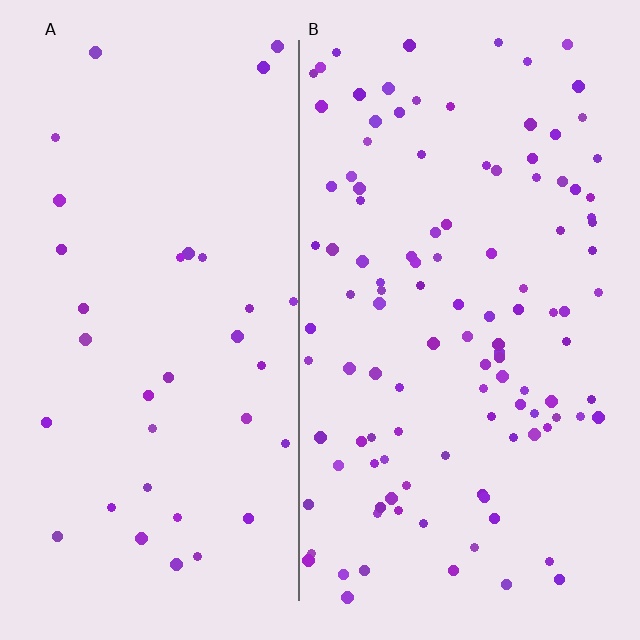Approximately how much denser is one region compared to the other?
Approximately 3.3× — region B over region A.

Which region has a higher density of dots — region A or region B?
B (the right).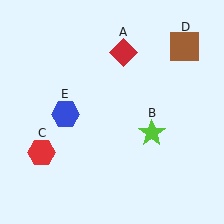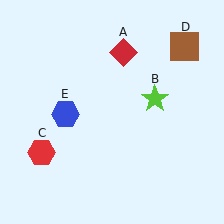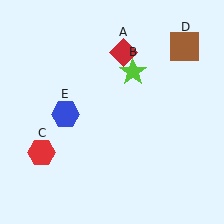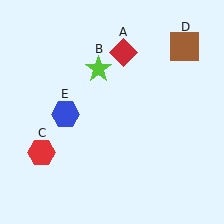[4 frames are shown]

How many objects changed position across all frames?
1 object changed position: lime star (object B).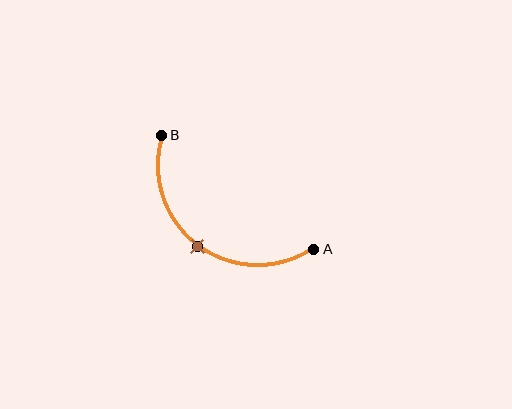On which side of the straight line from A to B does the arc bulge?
The arc bulges below and to the left of the straight line connecting A and B.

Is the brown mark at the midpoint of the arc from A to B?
Yes. The brown mark lies on the arc at equal arc-length from both A and B — it is the arc midpoint.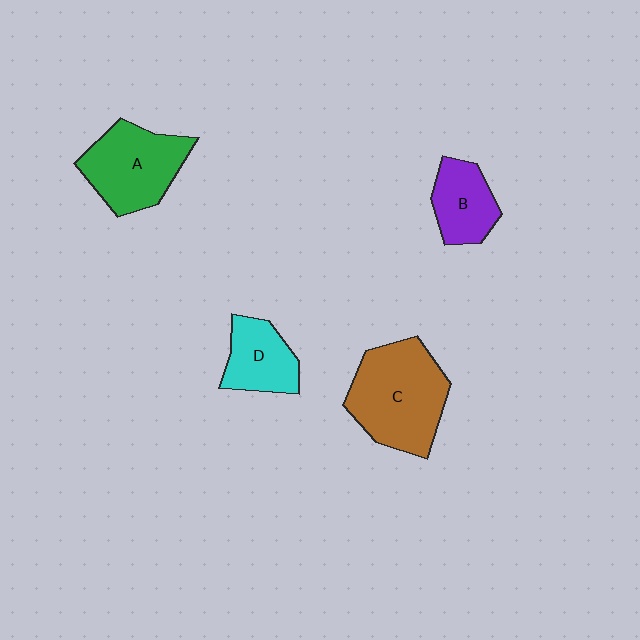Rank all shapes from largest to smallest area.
From largest to smallest: C (brown), A (green), D (cyan), B (purple).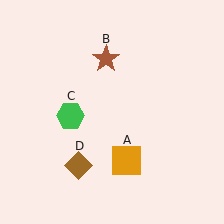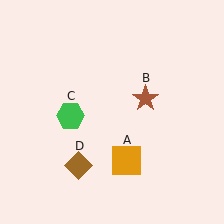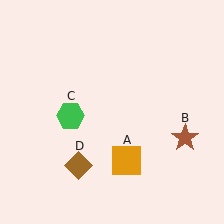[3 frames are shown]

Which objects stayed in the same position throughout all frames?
Orange square (object A) and green hexagon (object C) and brown diamond (object D) remained stationary.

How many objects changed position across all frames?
1 object changed position: brown star (object B).